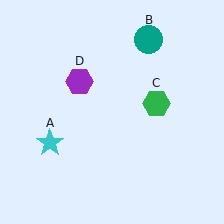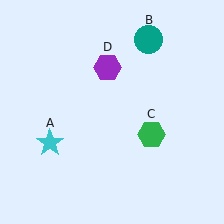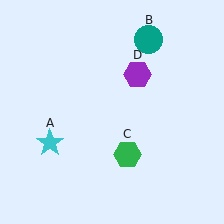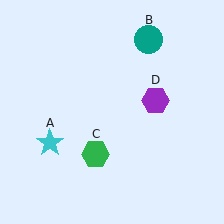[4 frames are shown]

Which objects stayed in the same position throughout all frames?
Cyan star (object A) and teal circle (object B) remained stationary.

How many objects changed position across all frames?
2 objects changed position: green hexagon (object C), purple hexagon (object D).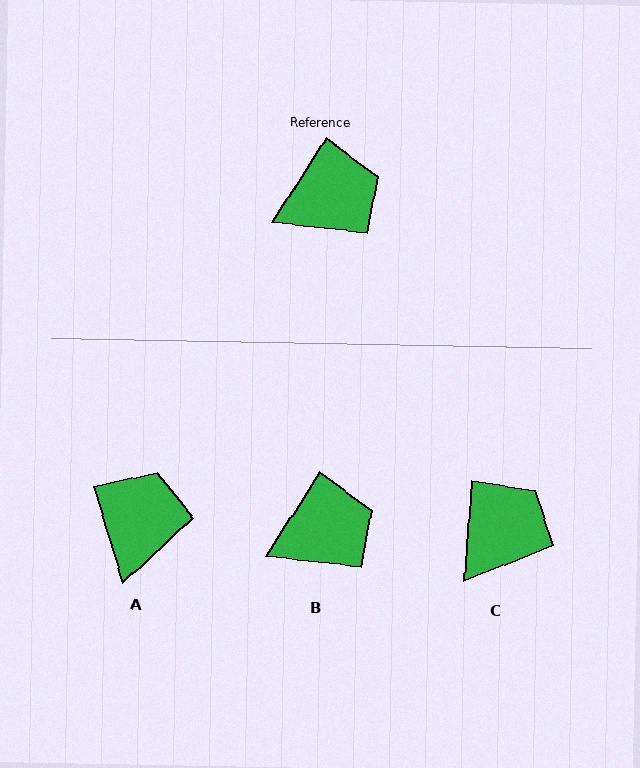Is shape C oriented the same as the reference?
No, it is off by about 28 degrees.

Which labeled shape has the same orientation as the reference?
B.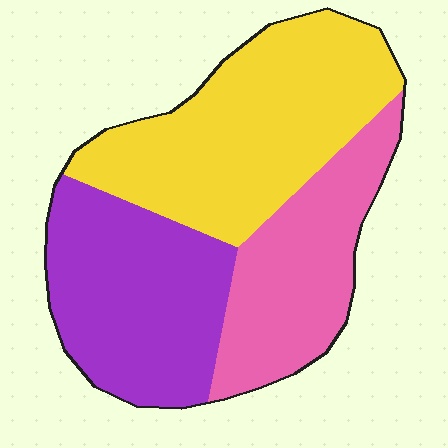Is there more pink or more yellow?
Yellow.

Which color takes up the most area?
Yellow, at roughly 40%.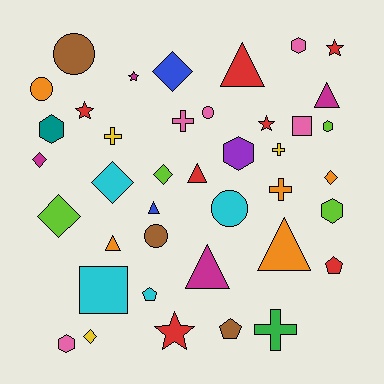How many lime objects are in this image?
There are 4 lime objects.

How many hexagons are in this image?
There are 6 hexagons.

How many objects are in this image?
There are 40 objects.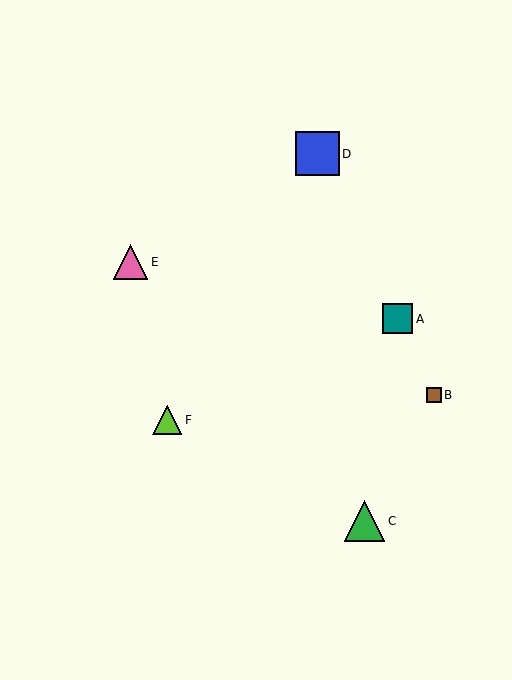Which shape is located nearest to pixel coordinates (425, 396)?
The brown square (labeled B) at (434, 395) is nearest to that location.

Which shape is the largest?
The blue square (labeled D) is the largest.